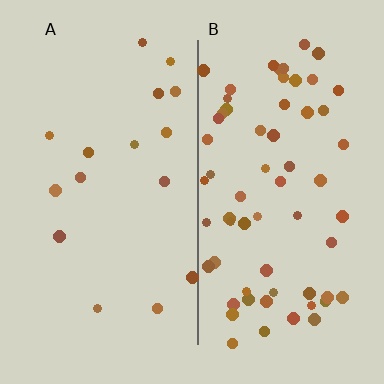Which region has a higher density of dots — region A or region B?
B (the right).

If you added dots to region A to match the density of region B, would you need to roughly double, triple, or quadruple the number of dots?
Approximately quadruple.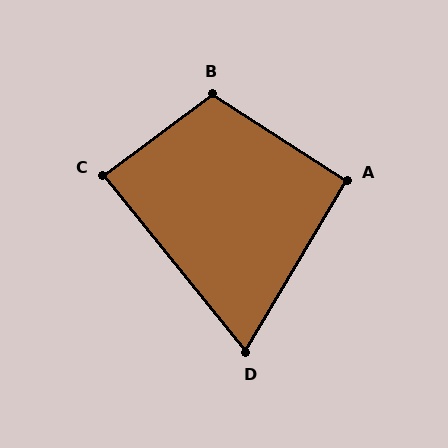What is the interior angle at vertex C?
Approximately 88 degrees (approximately right).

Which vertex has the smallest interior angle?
D, at approximately 69 degrees.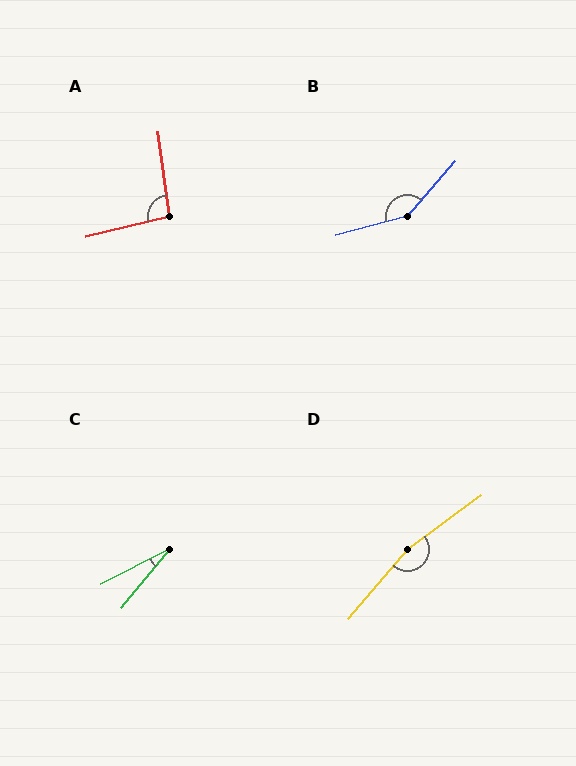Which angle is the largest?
D, at approximately 167 degrees.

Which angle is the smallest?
C, at approximately 24 degrees.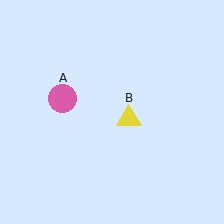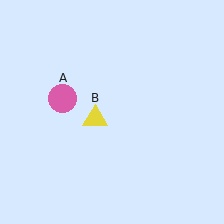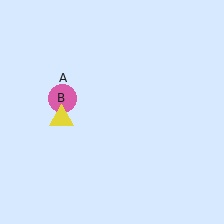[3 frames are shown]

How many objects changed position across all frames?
1 object changed position: yellow triangle (object B).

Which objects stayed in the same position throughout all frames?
Pink circle (object A) remained stationary.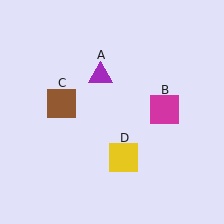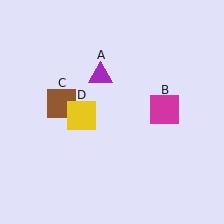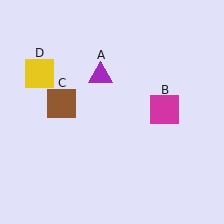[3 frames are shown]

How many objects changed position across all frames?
1 object changed position: yellow square (object D).